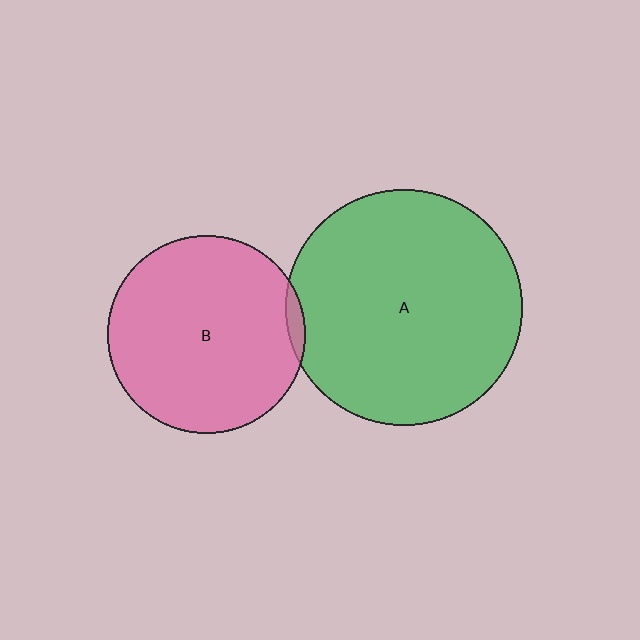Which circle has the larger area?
Circle A (green).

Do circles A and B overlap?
Yes.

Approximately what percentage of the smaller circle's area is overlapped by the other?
Approximately 5%.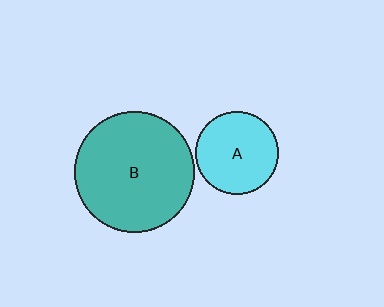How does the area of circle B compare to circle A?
Approximately 2.1 times.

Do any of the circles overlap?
No, none of the circles overlap.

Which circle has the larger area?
Circle B (teal).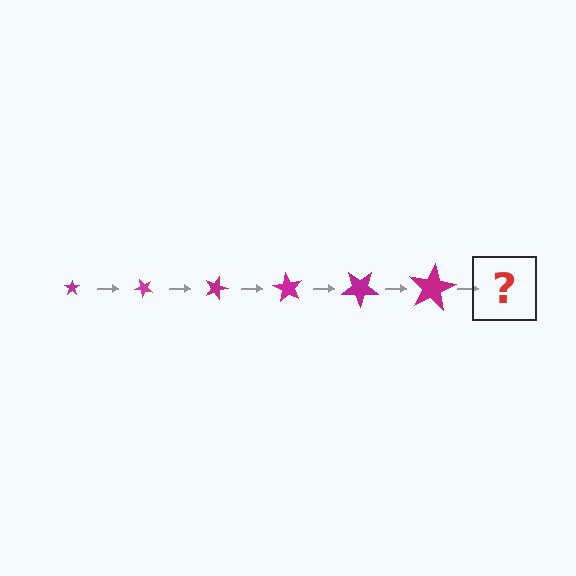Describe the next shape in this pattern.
It should be a star, larger than the previous one and rotated 270 degrees from the start.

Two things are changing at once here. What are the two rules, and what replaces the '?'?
The two rules are that the star grows larger each step and it rotates 45 degrees each step. The '?' should be a star, larger than the previous one and rotated 270 degrees from the start.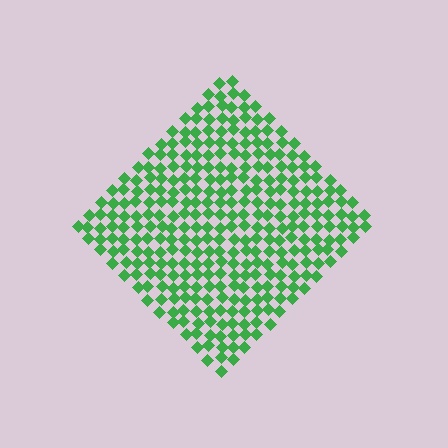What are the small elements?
The small elements are diamonds.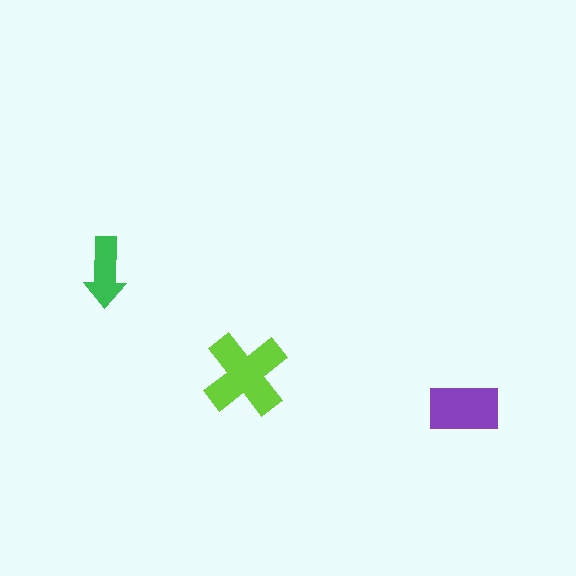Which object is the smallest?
The green arrow.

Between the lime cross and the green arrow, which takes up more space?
The lime cross.